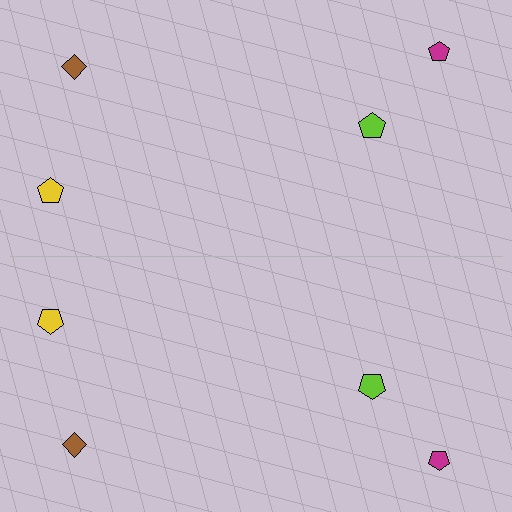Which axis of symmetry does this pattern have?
The pattern has a horizontal axis of symmetry running through the center of the image.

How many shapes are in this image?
There are 8 shapes in this image.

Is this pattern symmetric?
Yes, this pattern has bilateral (reflection) symmetry.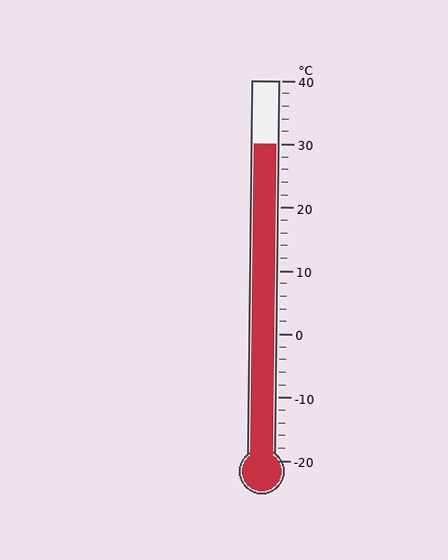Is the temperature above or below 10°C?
The temperature is above 10°C.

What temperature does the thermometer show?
The thermometer shows approximately 30°C.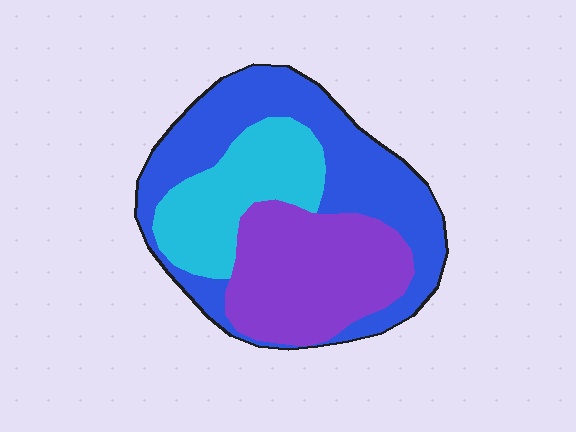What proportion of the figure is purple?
Purple takes up about one third (1/3) of the figure.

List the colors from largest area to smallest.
From largest to smallest: blue, purple, cyan.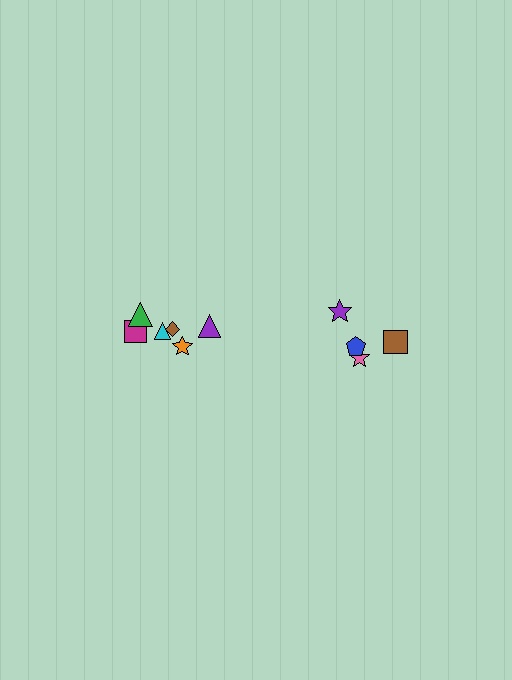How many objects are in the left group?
There are 6 objects.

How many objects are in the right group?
There are 4 objects.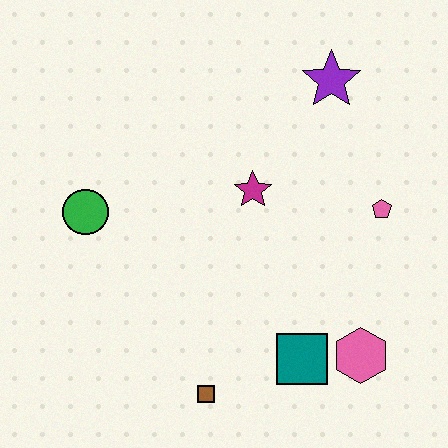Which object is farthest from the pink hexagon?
The green circle is farthest from the pink hexagon.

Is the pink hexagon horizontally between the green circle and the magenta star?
No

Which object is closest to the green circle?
The magenta star is closest to the green circle.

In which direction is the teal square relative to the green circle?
The teal square is to the right of the green circle.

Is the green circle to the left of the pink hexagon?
Yes